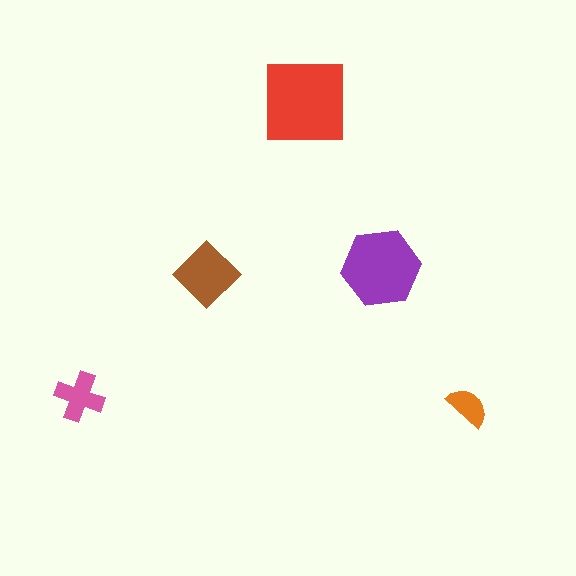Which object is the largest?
The red square.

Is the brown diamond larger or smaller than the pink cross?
Larger.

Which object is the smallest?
The orange semicircle.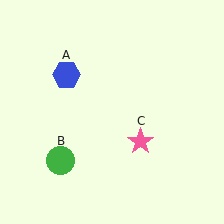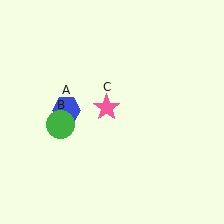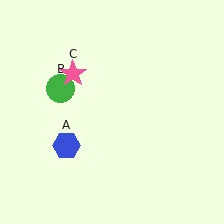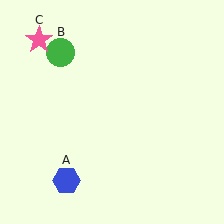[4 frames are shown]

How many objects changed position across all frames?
3 objects changed position: blue hexagon (object A), green circle (object B), pink star (object C).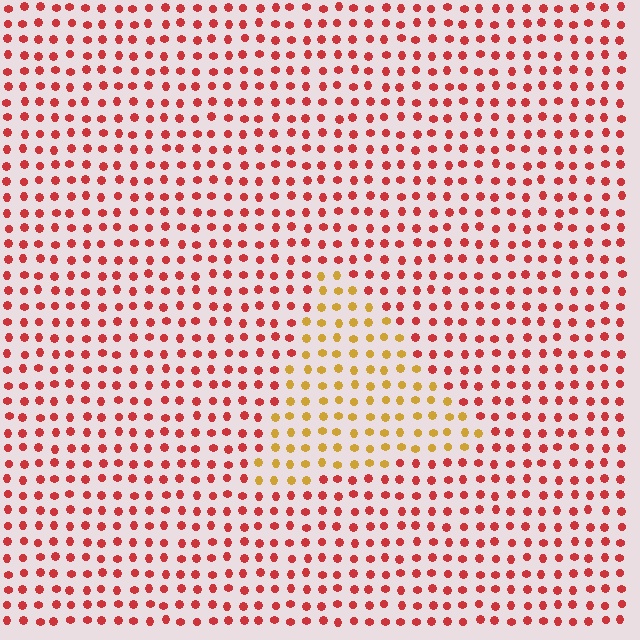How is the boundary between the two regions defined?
The boundary is defined purely by a slight shift in hue (about 47 degrees). Spacing, size, and orientation are identical on both sides.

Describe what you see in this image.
The image is filled with small red elements in a uniform arrangement. A triangle-shaped region is visible where the elements are tinted to a slightly different hue, forming a subtle color boundary.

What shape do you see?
I see a triangle.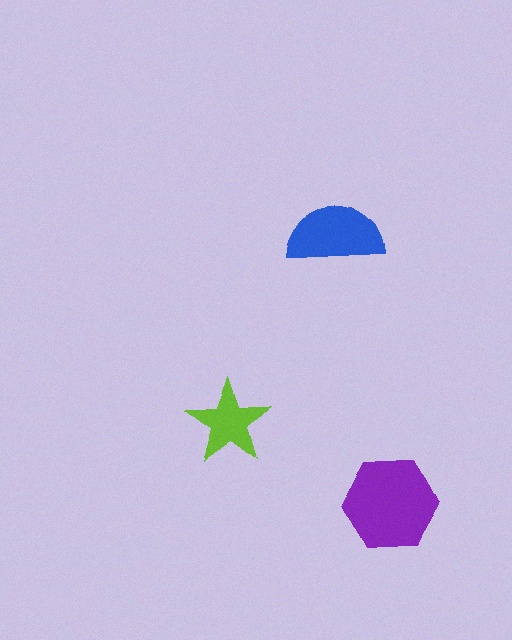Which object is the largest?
The purple hexagon.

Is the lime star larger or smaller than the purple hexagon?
Smaller.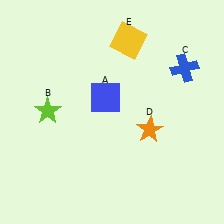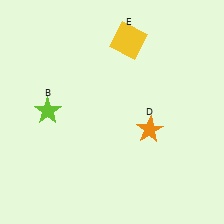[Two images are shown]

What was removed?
The blue square (A), the blue cross (C) were removed in Image 2.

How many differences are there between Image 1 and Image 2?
There are 2 differences between the two images.